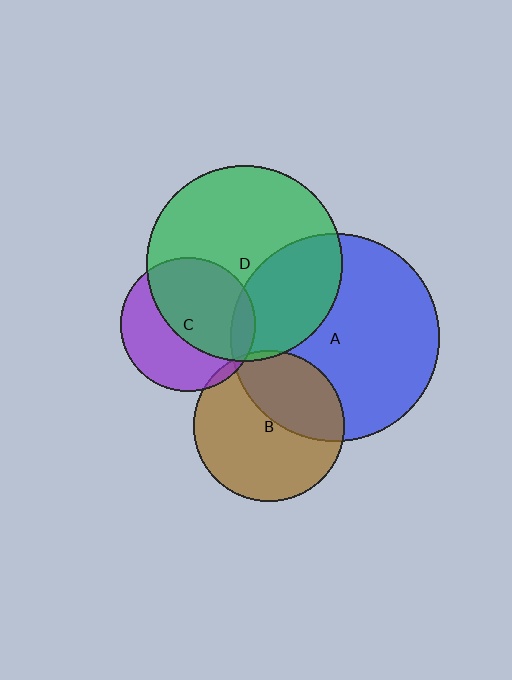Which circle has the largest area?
Circle A (blue).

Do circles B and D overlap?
Yes.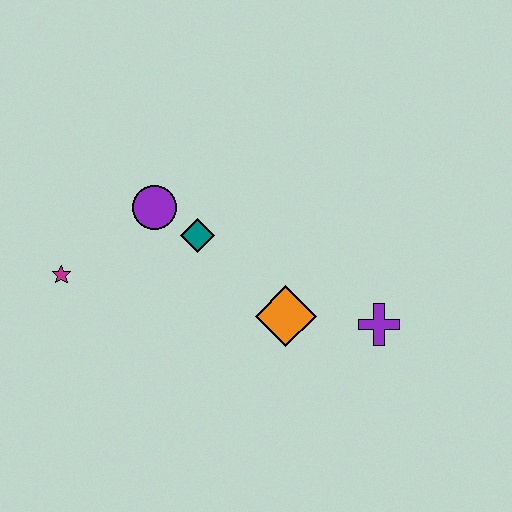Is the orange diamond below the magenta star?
Yes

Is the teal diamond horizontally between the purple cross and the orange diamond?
No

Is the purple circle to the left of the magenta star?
No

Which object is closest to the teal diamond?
The purple circle is closest to the teal diamond.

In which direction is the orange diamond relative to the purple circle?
The orange diamond is to the right of the purple circle.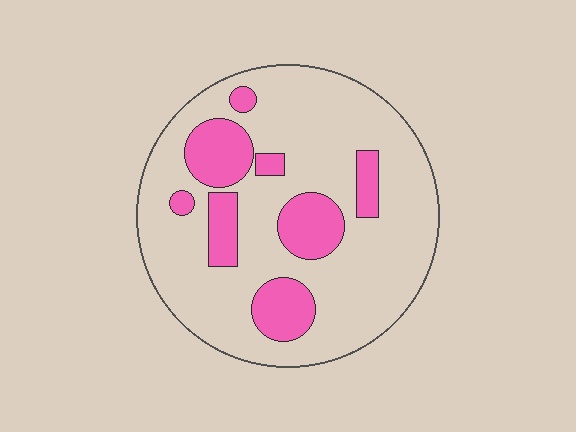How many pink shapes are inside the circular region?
8.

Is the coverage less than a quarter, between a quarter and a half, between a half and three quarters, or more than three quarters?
Less than a quarter.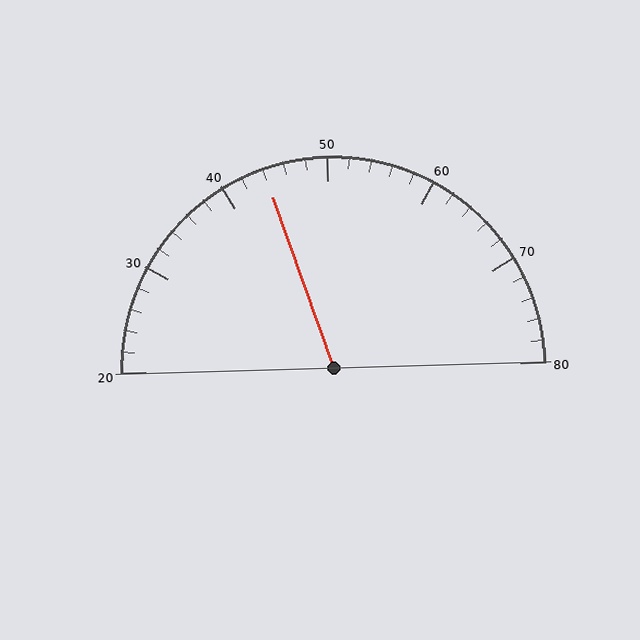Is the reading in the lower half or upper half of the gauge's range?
The reading is in the lower half of the range (20 to 80).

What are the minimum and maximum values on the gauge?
The gauge ranges from 20 to 80.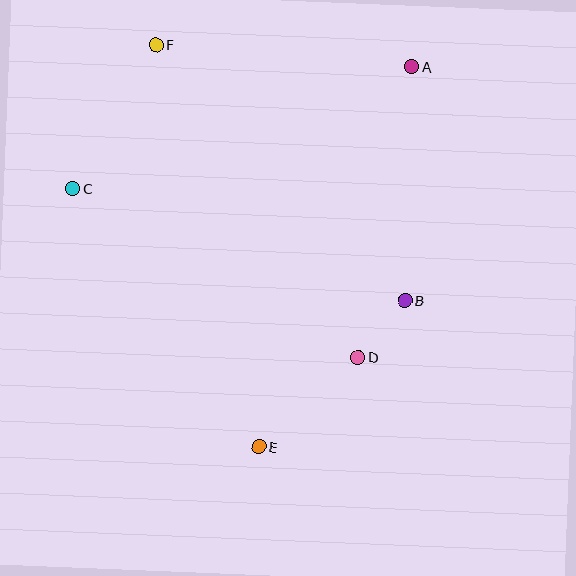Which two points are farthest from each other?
Points E and F are farthest from each other.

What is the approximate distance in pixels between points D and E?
The distance between D and E is approximately 134 pixels.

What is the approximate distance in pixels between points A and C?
The distance between A and C is approximately 361 pixels.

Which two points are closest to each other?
Points B and D are closest to each other.